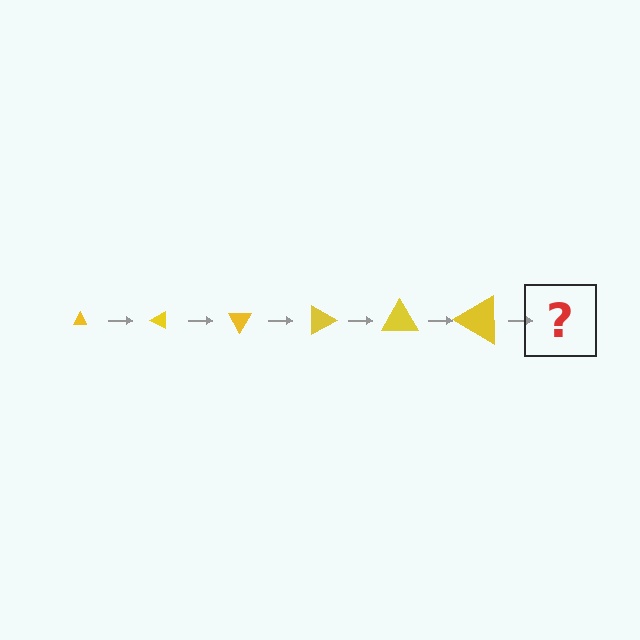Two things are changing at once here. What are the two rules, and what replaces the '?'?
The two rules are that the triangle grows larger each step and it rotates 30 degrees each step. The '?' should be a triangle, larger than the previous one and rotated 180 degrees from the start.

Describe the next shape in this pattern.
It should be a triangle, larger than the previous one and rotated 180 degrees from the start.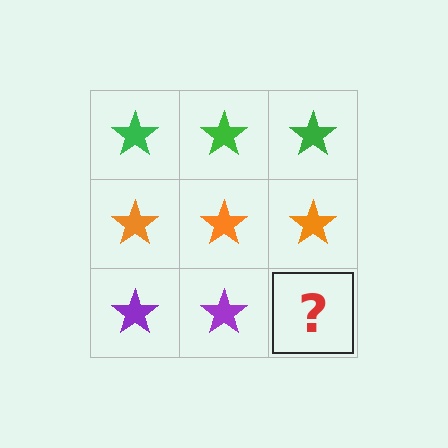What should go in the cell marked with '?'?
The missing cell should contain a purple star.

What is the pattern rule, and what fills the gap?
The rule is that each row has a consistent color. The gap should be filled with a purple star.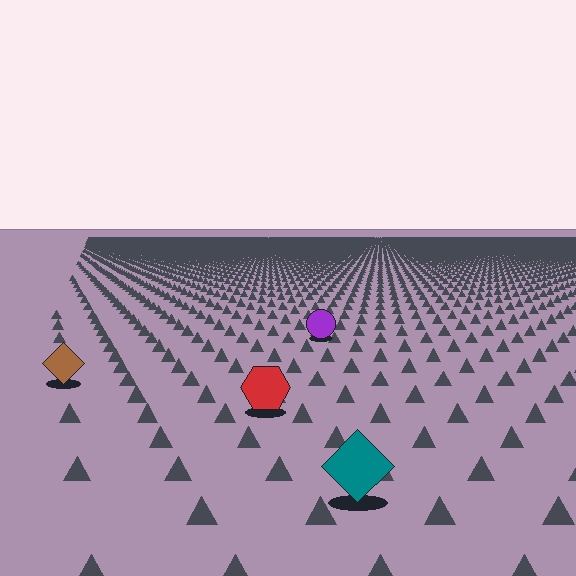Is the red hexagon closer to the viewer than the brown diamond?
Yes. The red hexagon is closer — you can tell from the texture gradient: the ground texture is coarser near it.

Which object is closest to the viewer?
The teal diamond is closest. The texture marks near it are larger and more spread out.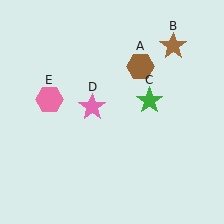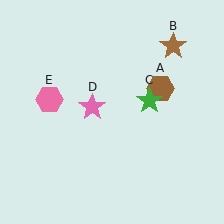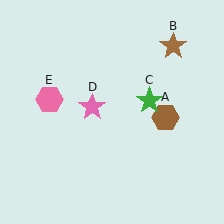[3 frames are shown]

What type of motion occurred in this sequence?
The brown hexagon (object A) rotated clockwise around the center of the scene.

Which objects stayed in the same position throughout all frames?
Brown star (object B) and green star (object C) and pink star (object D) and pink hexagon (object E) remained stationary.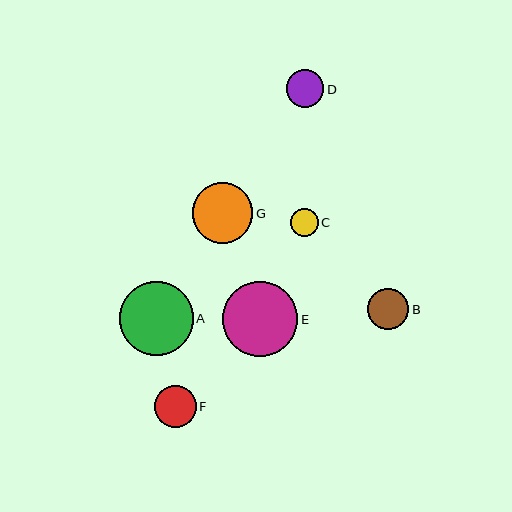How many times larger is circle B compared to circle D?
Circle B is approximately 1.1 times the size of circle D.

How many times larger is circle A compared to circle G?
Circle A is approximately 1.2 times the size of circle G.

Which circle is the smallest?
Circle C is the smallest with a size of approximately 28 pixels.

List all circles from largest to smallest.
From largest to smallest: E, A, G, F, B, D, C.